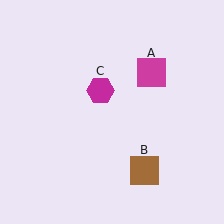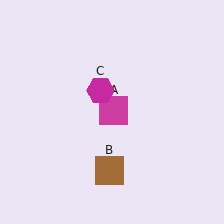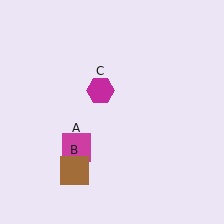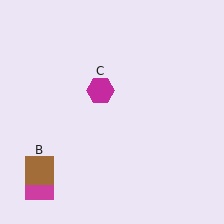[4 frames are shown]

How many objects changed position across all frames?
2 objects changed position: magenta square (object A), brown square (object B).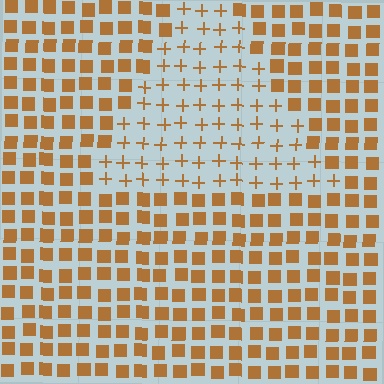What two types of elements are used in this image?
The image uses plus signs inside the triangle region and squares outside it.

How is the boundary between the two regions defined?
The boundary is defined by a change in element shape: plus signs inside vs. squares outside. All elements share the same color and spacing.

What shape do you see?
I see a triangle.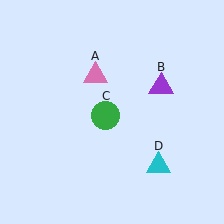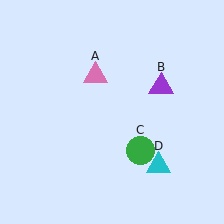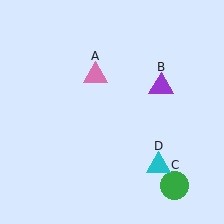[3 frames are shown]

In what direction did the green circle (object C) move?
The green circle (object C) moved down and to the right.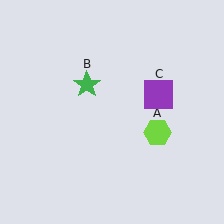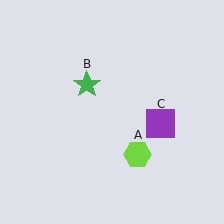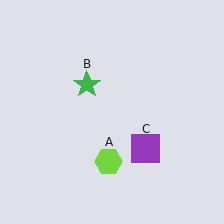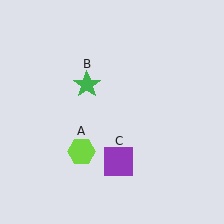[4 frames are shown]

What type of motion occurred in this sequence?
The lime hexagon (object A), purple square (object C) rotated clockwise around the center of the scene.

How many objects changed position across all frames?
2 objects changed position: lime hexagon (object A), purple square (object C).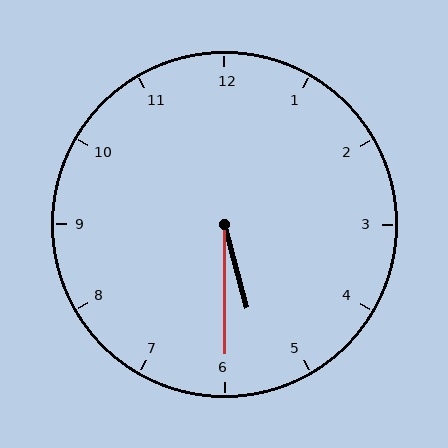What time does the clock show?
5:30.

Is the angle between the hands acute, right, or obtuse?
It is acute.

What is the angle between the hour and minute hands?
Approximately 15 degrees.